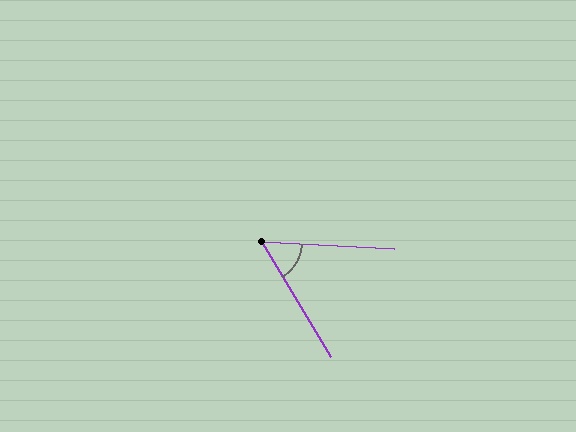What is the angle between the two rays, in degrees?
Approximately 56 degrees.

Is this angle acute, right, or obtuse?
It is acute.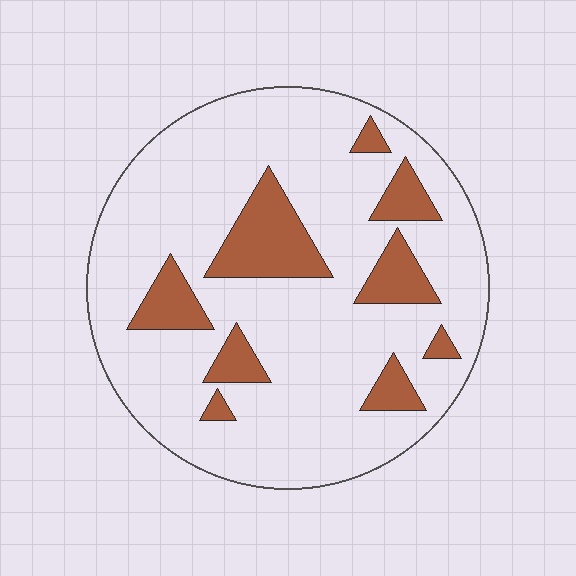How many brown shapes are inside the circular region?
9.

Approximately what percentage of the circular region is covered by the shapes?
Approximately 20%.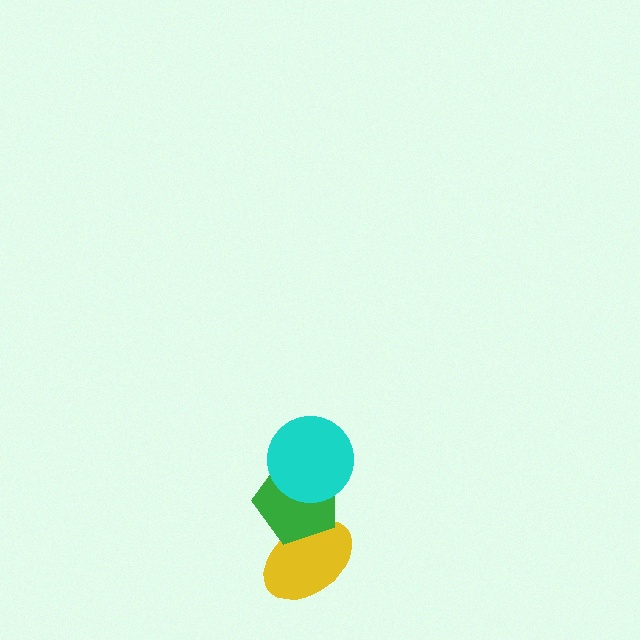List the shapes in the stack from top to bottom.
From top to bottom: the cyan circle, the green pentagon, the yellow ellipse.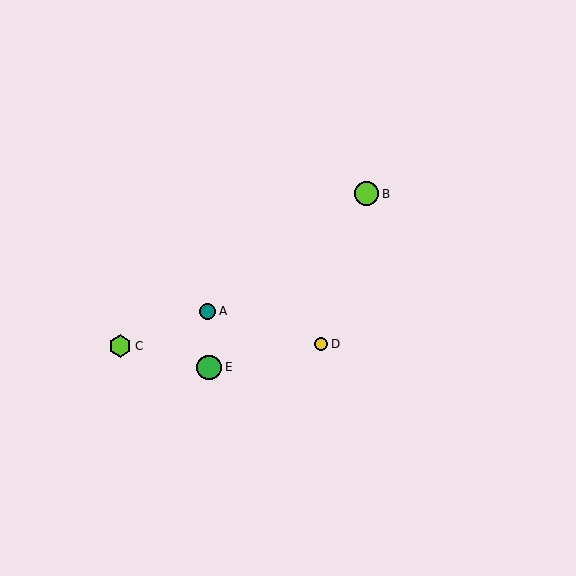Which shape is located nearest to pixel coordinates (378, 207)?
The lime circle (labeled B) at (366, 194) is nearest to that location.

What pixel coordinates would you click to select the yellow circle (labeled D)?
Click at (321, 344) to select the yellow circle D.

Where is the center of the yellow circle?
The center of the yellow circle is at (321, 344).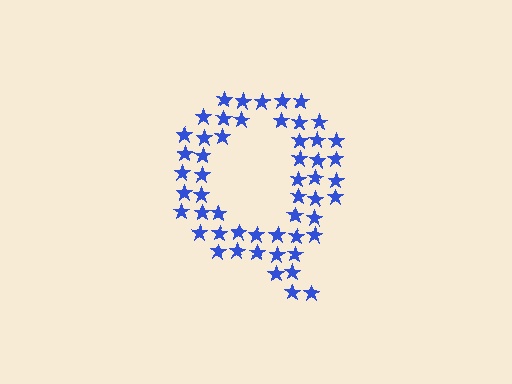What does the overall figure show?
The overall figure shows the letter Q.